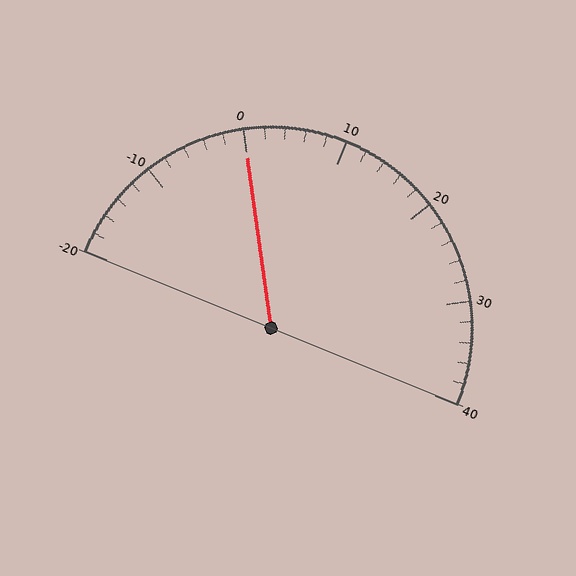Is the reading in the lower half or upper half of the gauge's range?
The reading is in the lower half of the range (-20 to 40).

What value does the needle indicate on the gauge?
The needle indicates approximately 0.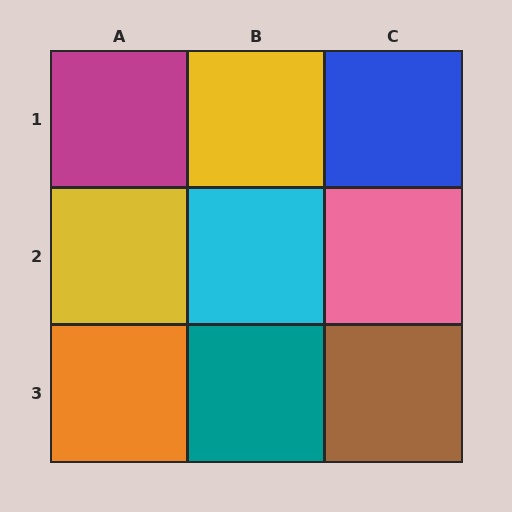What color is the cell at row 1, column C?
Blue.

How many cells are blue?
1 cell is blue.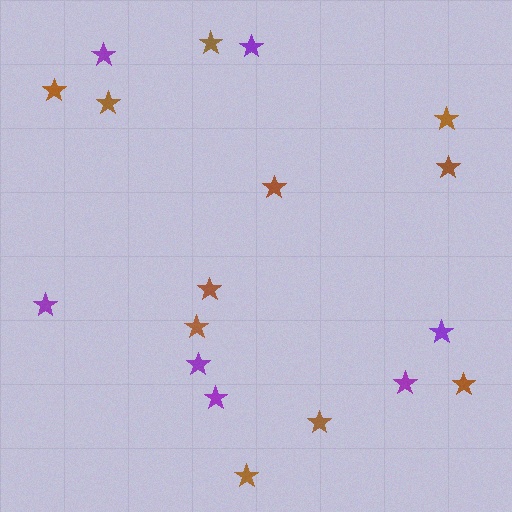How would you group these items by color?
There are 2 groups: one group of brown stars (11) and one group of purple stars (7).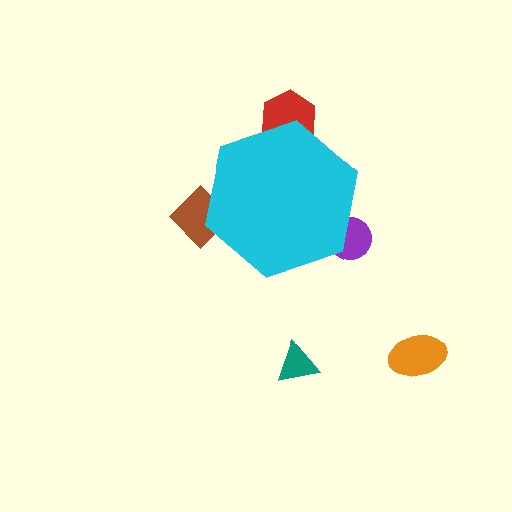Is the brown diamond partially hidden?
Yes, the brown diamond is partially hidden behind the cyan hexagon.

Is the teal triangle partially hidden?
No, the teal triangle is fully visible.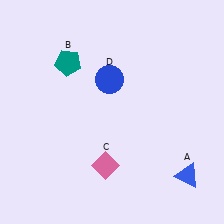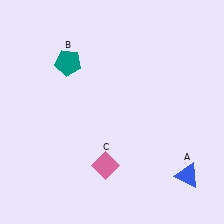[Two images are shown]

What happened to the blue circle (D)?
The blue circle (D) was removed in Image 2. It was in the top-left area of Image 1.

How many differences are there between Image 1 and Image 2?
There is 1 difference between the two images.